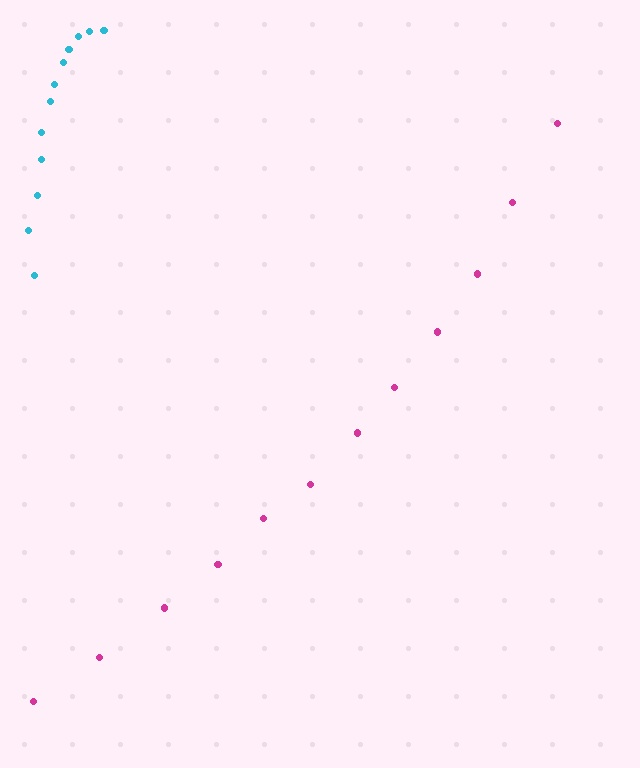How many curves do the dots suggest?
There are 2 distinct paths.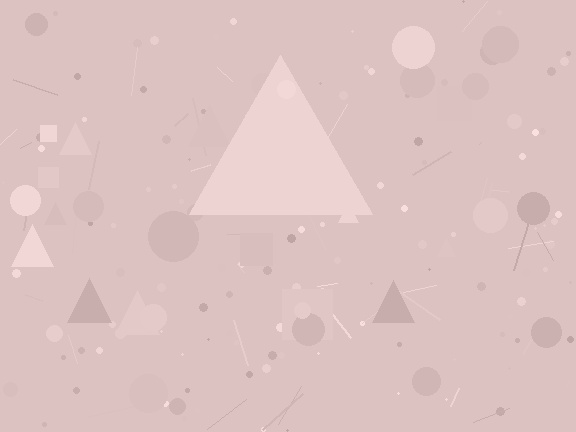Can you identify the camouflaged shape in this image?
The camouflaged shape is a triangle.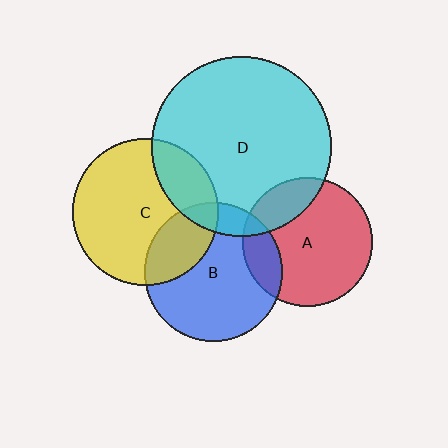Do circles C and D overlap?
Yes.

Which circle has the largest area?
Circle D (cyan).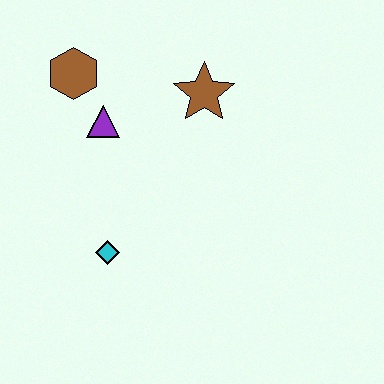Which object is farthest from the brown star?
The cyan diamond is farthest from the brown star.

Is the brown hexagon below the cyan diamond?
No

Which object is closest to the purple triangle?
The brown hexagon is closest to the purple triangle.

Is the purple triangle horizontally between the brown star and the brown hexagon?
Yes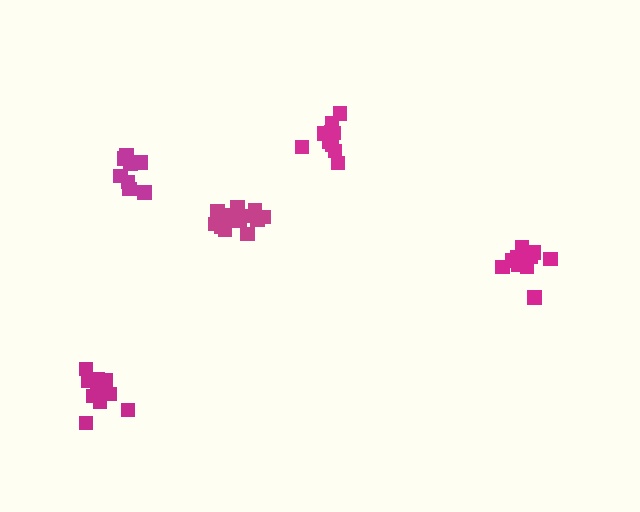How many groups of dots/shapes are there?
There are 5 groups.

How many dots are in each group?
Group 1: 10 dots, Group 2: 11 dots, Group 3: 9 dots, Group 4: 14 dots, Group 5: 10 dots (54 total).